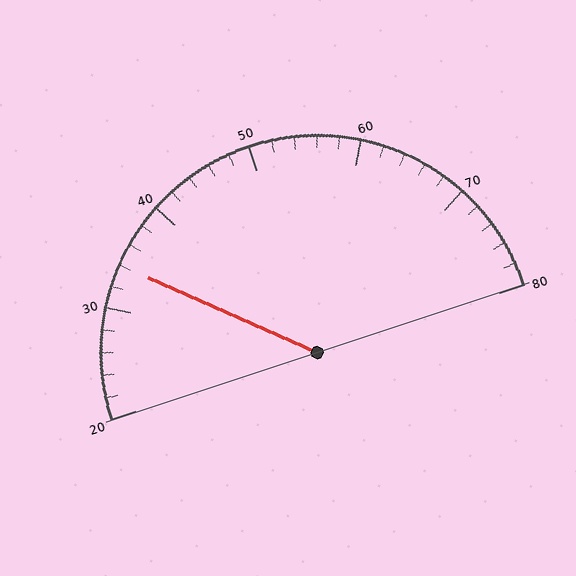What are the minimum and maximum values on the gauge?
The gauge ranges from 20 to 80.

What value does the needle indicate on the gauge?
The needle indicates approximately 34.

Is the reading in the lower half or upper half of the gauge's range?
The reading is in the lower half of the range (20 to 80).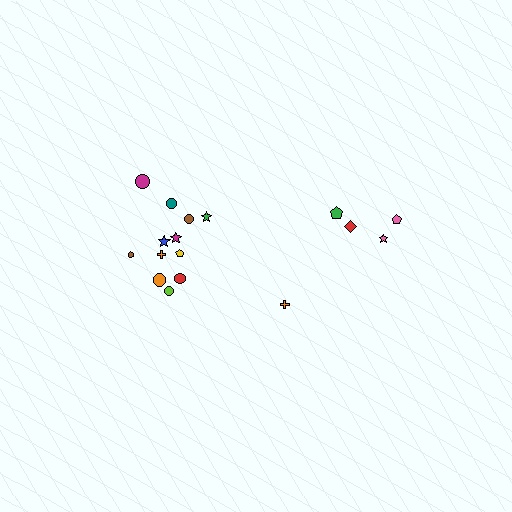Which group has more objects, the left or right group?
The left group.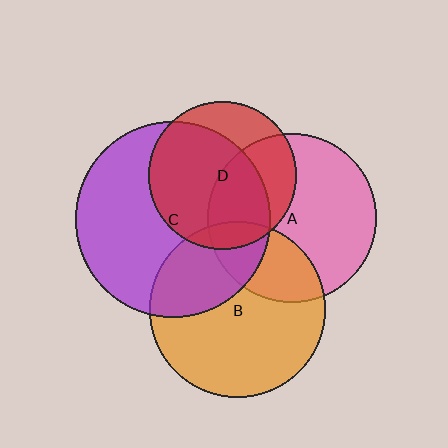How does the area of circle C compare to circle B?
Approximately 1.2 times.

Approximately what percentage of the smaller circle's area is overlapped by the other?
Approximately 25%.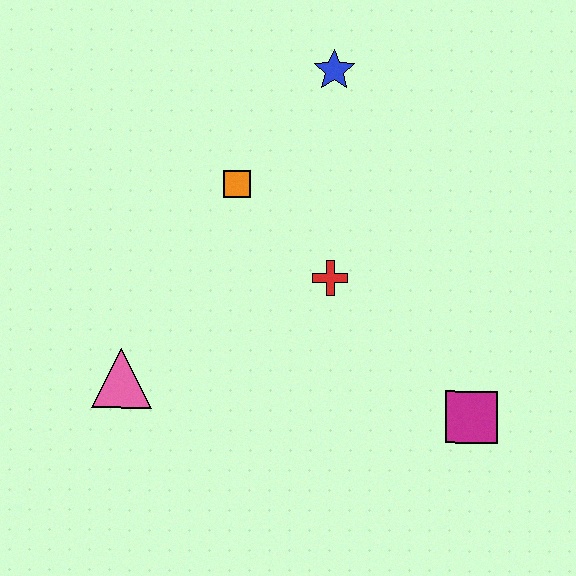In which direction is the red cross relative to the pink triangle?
The red cross is to the right of the pink triangle.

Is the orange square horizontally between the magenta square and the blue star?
No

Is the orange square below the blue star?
Yes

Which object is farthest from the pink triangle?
The blue star is farthest from the pink triangle.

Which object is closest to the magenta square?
The red cross is closest to the magenta square.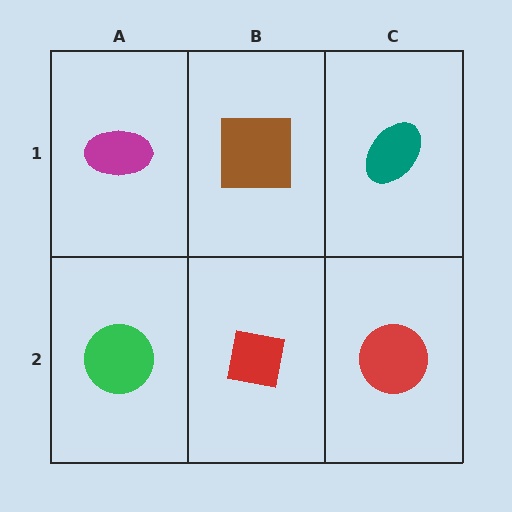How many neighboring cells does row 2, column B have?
3.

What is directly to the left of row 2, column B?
A green circle.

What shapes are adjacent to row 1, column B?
A red square (row 2, column B), a magenta ellipse (row 1, column A), a teal ellipse (row 1, column C).